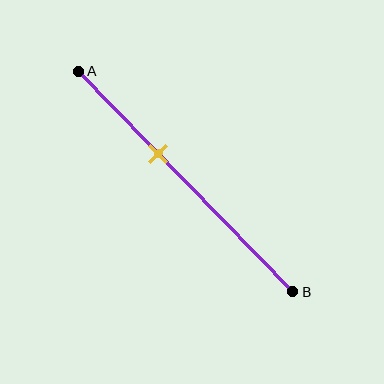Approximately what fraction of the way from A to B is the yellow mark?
The yellow mark is approximately 35% of the way from A to B.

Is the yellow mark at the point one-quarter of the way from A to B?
No, the mark is at about 35% from A, not at the 25% one-quarter point.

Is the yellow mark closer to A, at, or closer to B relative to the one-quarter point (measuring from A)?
The yellow mark is closer to point B than the one-quarter point of segment AB.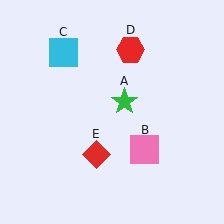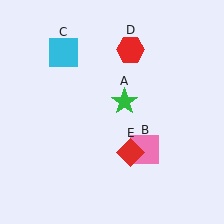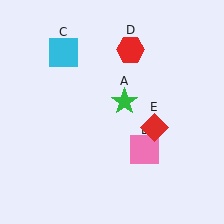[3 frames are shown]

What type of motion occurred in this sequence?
The red diamond (object E) rotated counterclockwise around the center of the scene.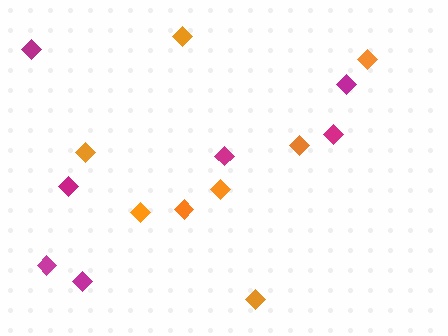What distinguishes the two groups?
There are 2 groups: one group of magenta diamonds (7) and one group of orange diamonds (8).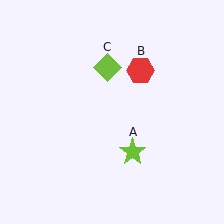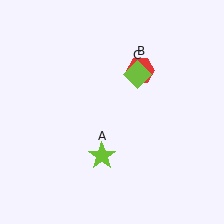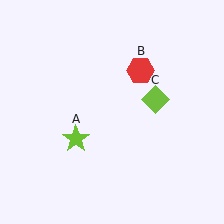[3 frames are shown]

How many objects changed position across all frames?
2 objects changed position: lime star (object A), lime diamond (object C).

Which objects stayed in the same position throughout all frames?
Red hexagon (object B) remained stationary.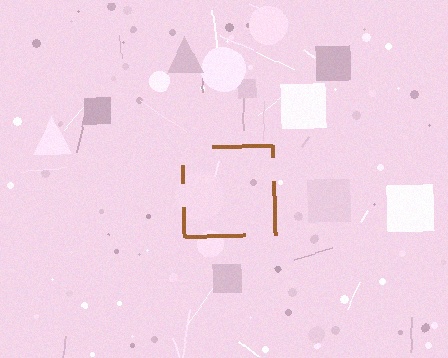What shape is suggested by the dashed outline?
The dashed outline suggests a square.